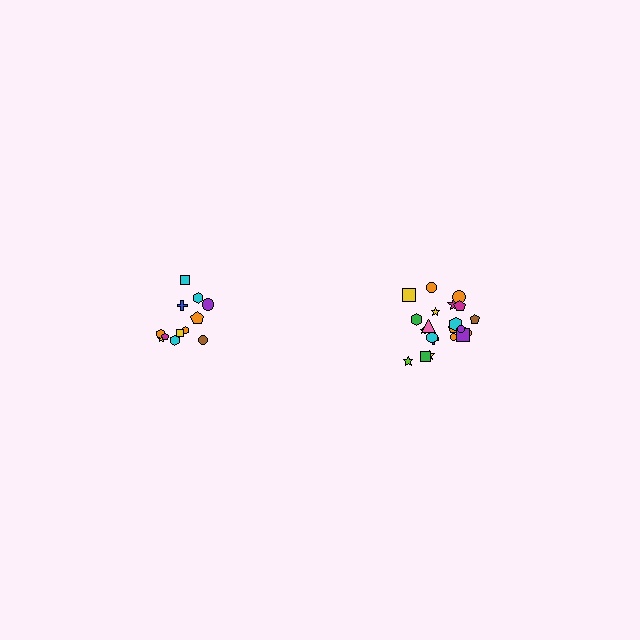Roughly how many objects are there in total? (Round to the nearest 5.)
Roughly 35 objects in total.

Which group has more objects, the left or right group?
The right group.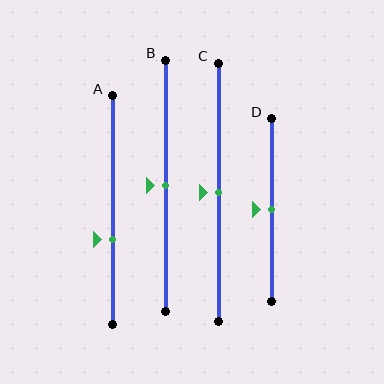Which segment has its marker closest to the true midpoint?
Segment B has its marker closest to the true midpoint.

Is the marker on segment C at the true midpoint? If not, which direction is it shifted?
Yes, the marker on segment C is at the true midpoint.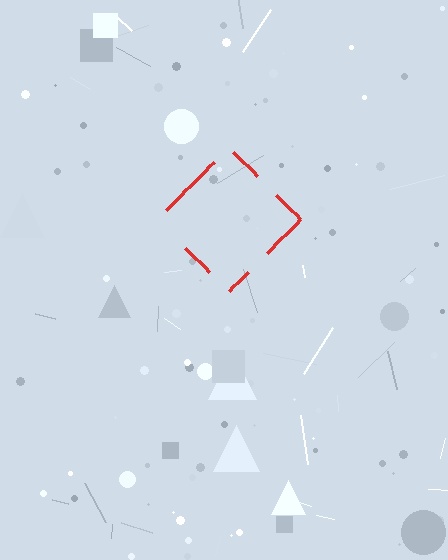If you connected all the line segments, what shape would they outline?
They would outline a diamond.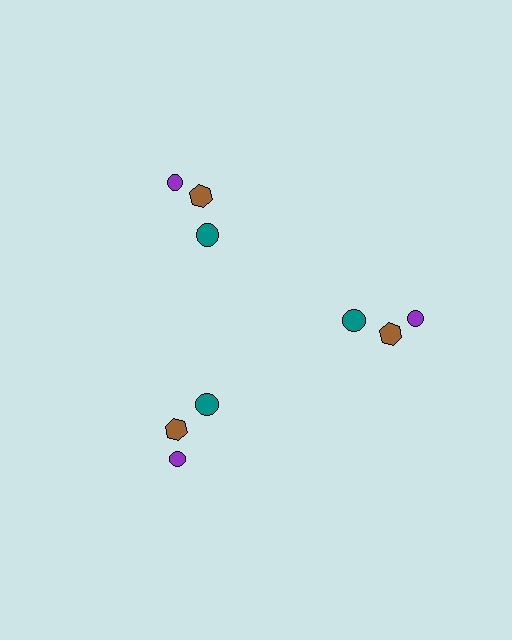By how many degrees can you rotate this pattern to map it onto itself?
The pattern maps onto itself every 120 degrees of rotation.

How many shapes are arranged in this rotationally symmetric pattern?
There are 9 shapes, arranged in 3 groups of 3.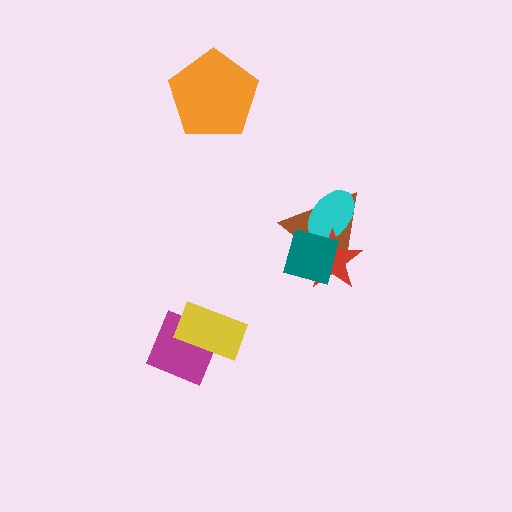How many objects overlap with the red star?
3 objects overlap with the red star.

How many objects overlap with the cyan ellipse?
3 objects overlap with the cyan ellipse.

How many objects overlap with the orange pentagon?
0 objects overlap with the orange pentagon.